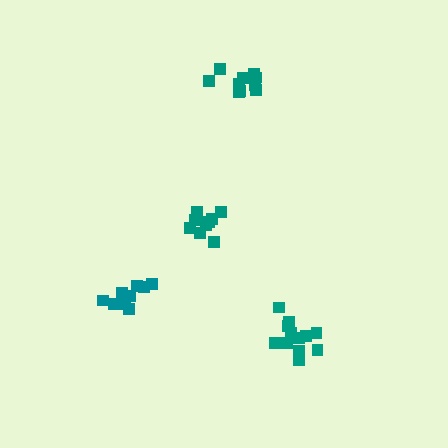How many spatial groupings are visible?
There are 4 spatial groupings.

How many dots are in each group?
Group 1: 10 dots, Group 2: 12 dots, Group 3: 9 dots, Group 4: 10 dots (41 total).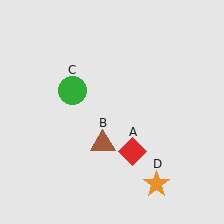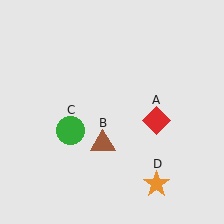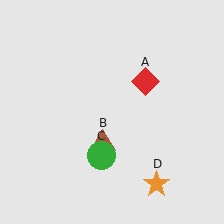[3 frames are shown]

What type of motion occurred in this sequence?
The red diamond (object A), green circle (object C) rotated counterclockwise around the center of the scene.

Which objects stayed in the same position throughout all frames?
Brown triangle (object B) and orange star (object D) remained stationary.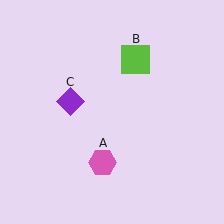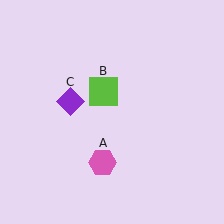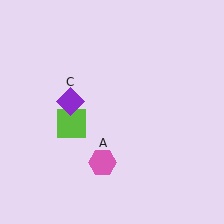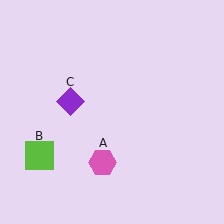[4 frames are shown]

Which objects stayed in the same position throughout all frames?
Pink hexagon (object A) and purple diamond (object C) remained stationary.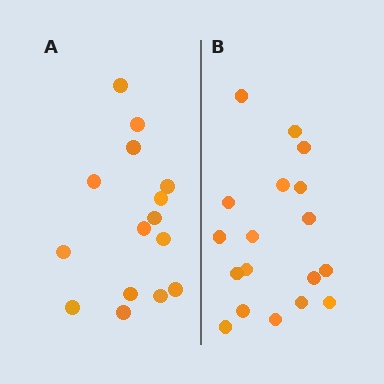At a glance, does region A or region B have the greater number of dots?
Region B (the right region) has more dots.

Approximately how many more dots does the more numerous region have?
Region B has just a few more — roughly 2 or 3 more dots than region A.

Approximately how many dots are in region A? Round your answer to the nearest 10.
About 20 dots. (The exact count is 15, which rounds to 20.)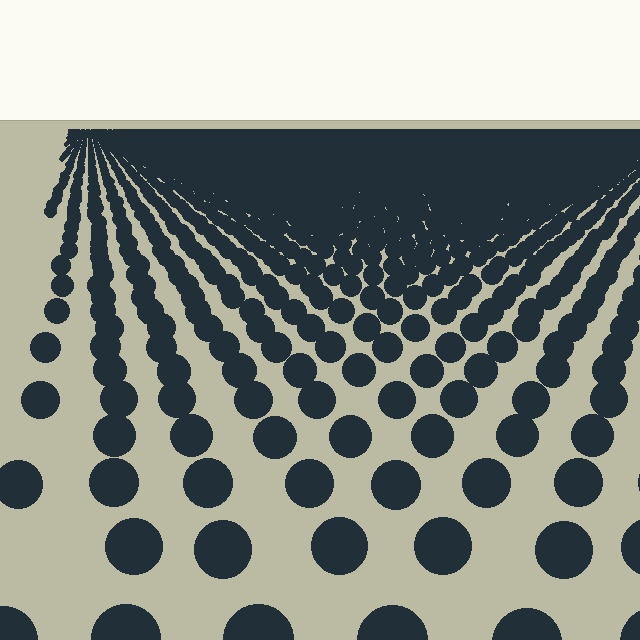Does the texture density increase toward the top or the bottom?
Density increases toward the top.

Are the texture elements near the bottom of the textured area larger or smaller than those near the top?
Larger. Near the bottom, elements are closer to the viewer and appear at a bigger on-screen size.